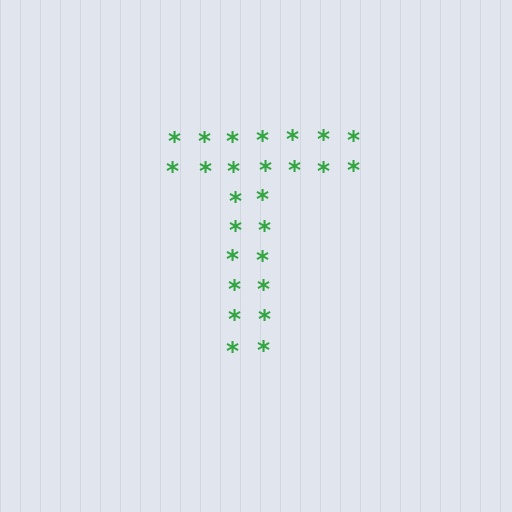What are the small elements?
The small elements are asterisks.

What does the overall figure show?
The overall figure shows the letter T.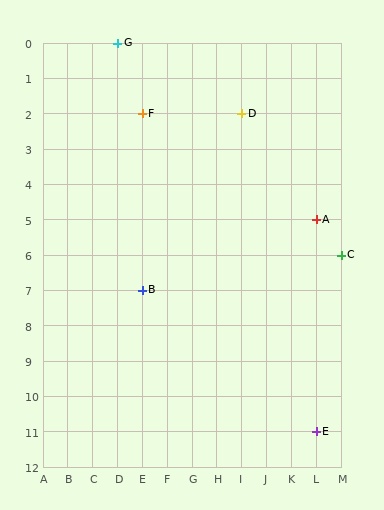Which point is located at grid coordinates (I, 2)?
Point D is at (I, 2).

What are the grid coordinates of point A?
Point A is at grid coordinates (L, 5).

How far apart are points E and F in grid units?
Points E and F are 7 columns and 9 rows apart (about 11.4 grid units diagonally).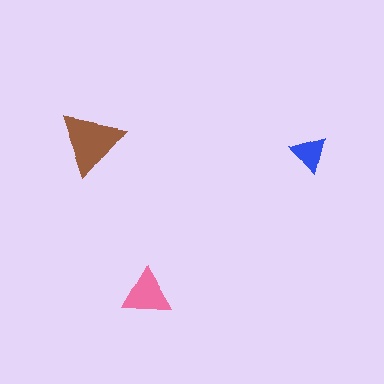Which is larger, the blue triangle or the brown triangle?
The brown one.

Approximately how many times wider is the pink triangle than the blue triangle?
About 1.5 times wider.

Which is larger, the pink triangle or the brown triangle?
The brown one.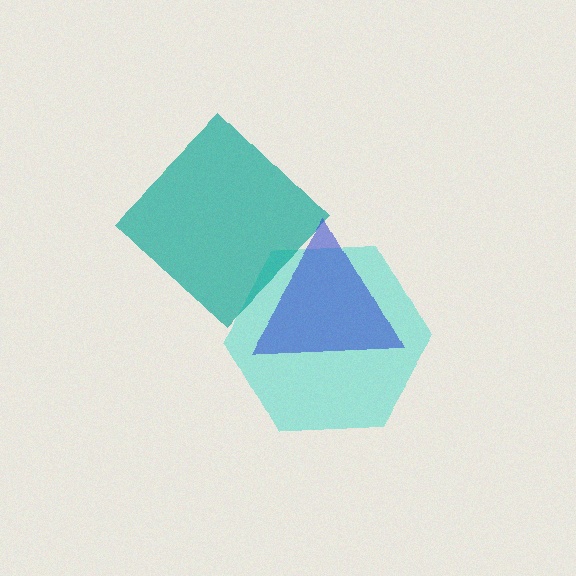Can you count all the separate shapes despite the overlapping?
Yes, there are 3 separate shapes.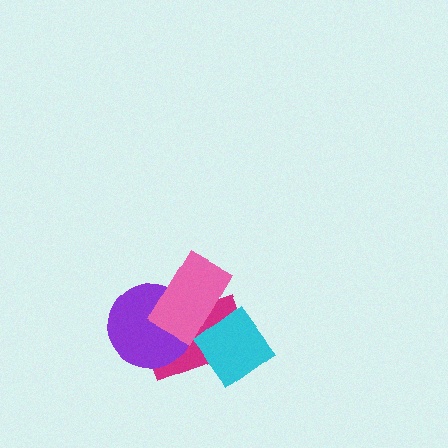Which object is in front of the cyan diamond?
The pink rectangle is in front of the cyan diamond.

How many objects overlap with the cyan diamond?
2 objects overlap with the cyan diamond.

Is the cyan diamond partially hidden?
Yes, it is partially covered by another shape.